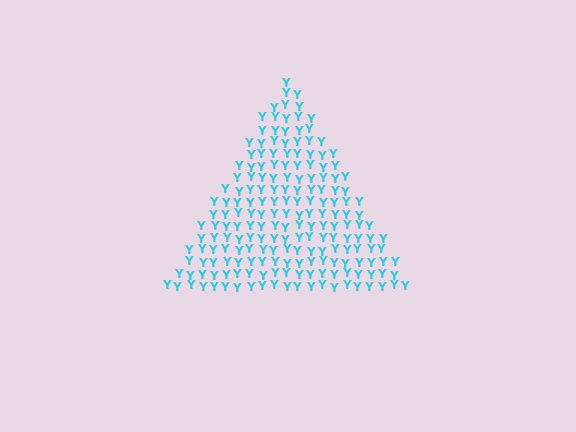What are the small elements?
The small elements are letter Y's.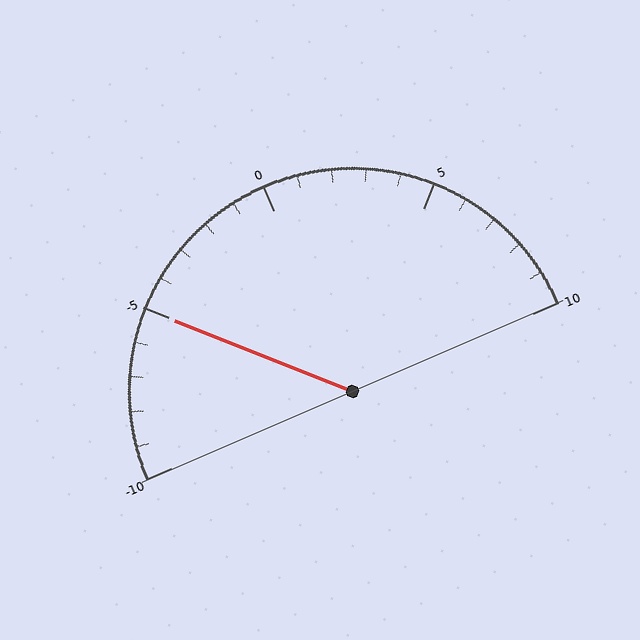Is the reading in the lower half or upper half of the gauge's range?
The reading is in the lower half of the range (-10 to 10).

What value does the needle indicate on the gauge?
The needle indicates approximately -5.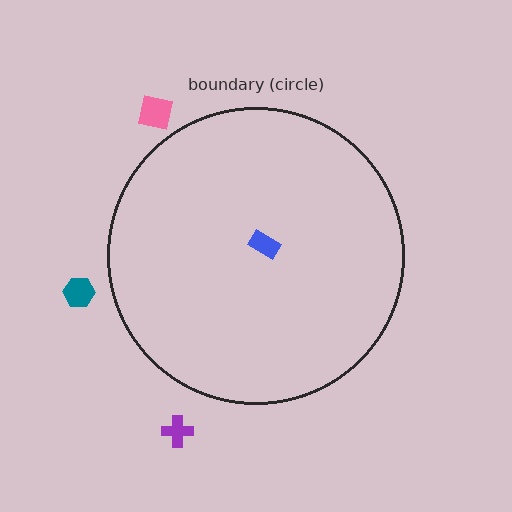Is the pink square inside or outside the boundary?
Outside.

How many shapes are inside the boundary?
1 inside, 3 outside.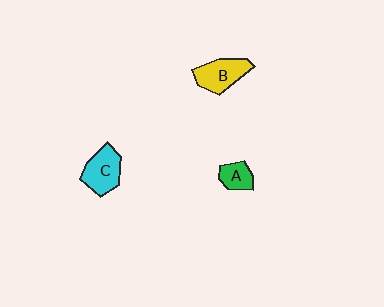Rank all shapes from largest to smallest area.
From largest to smallest: C (cyan), B (yellow), A (green).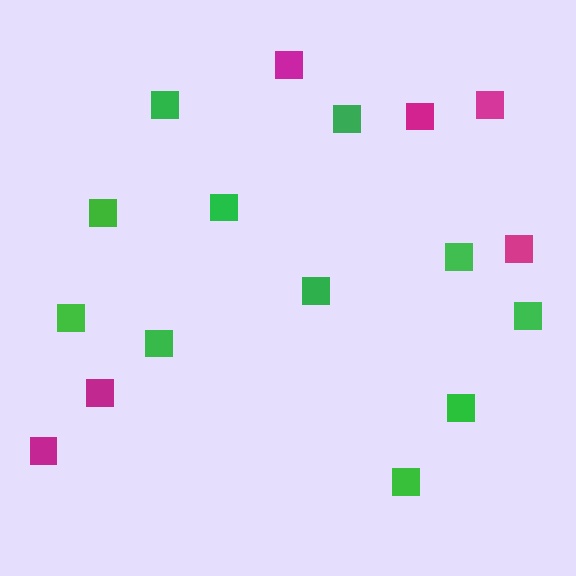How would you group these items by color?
There are 2 groups: one group of green squares (11) and one group of magenta squares (6).